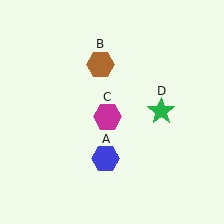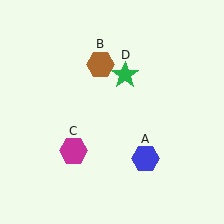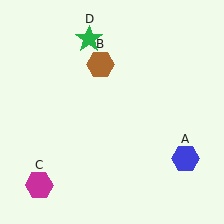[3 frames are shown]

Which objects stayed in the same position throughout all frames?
Brown hexagon (object B) remained stationary.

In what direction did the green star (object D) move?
The green star (object D) moved up and to the left.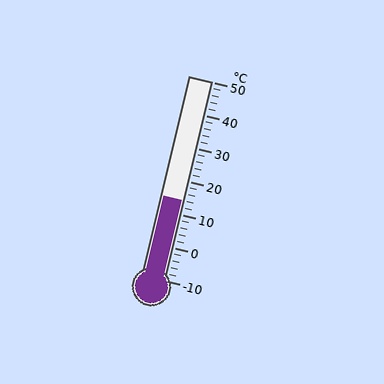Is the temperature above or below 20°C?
The temperature is below 20°C.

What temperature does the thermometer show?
The thermometer shows approximately 14°C.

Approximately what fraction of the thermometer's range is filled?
The thermometer is filled to approximately 40% of its range.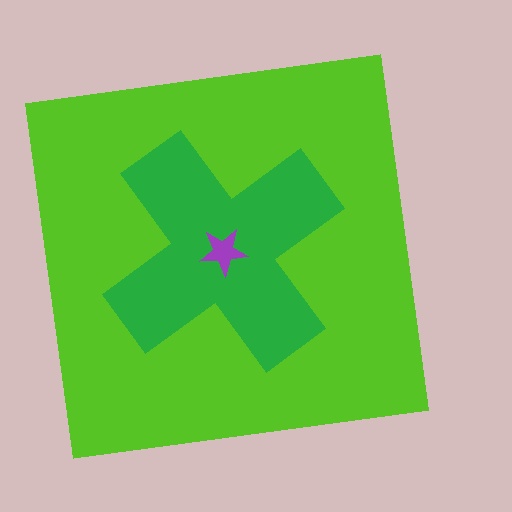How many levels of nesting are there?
3.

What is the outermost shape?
The lime square.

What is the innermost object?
The purple star.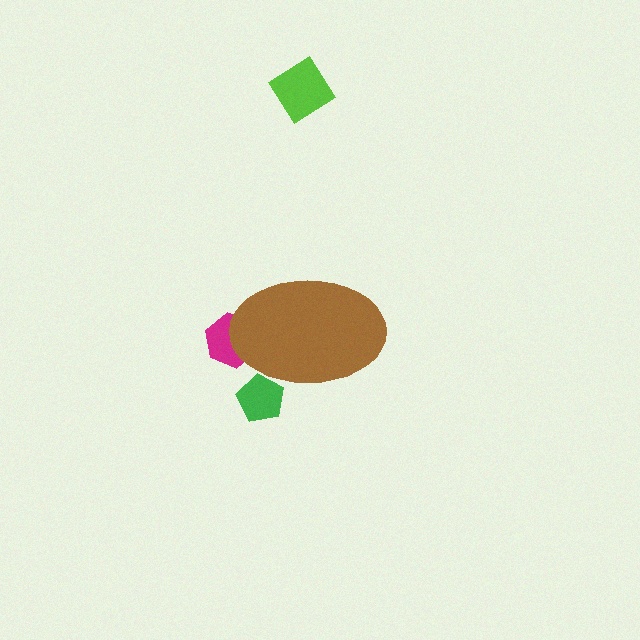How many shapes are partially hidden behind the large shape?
2 shapes are partially hidden.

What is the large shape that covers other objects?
A brown ellipse.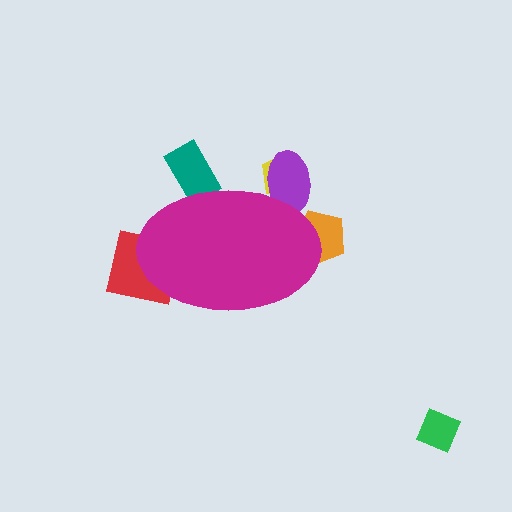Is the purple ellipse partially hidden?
Yes, the purple ellipse is partially hidden behind the magenta ellipse.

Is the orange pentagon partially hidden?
Yes, the orange pentagon is partially hidden behind the magenta ellipse.